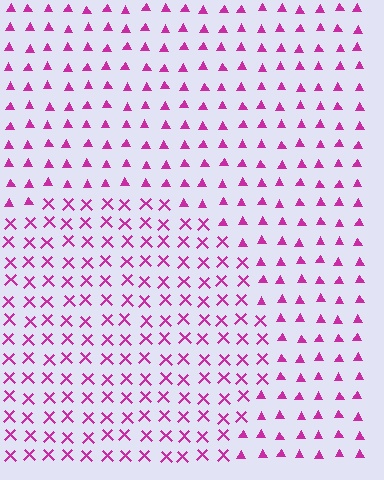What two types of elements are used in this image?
The image uses X marks inside the circle region and triangles outside it.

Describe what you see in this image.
The image is filled with small magenta elements arranged in a uniform grid. A circle-shaped region contains X marks, while the surrounding area contains triangles. The boundary is defined purely by the change in element shape.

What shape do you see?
I see a circle.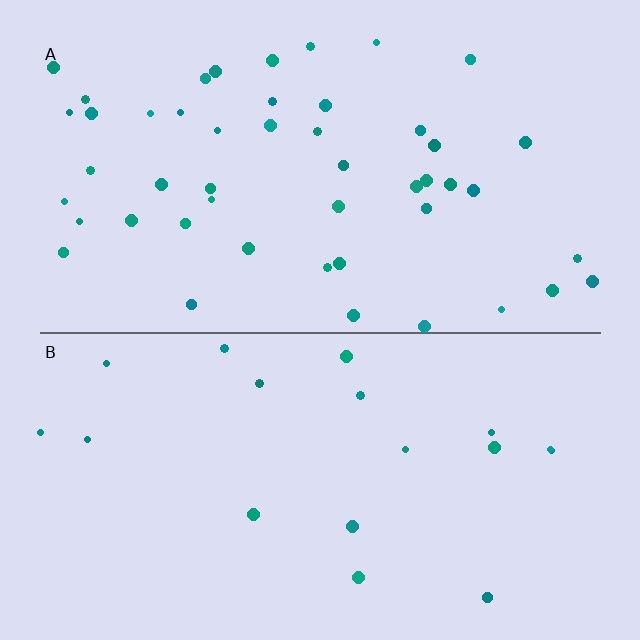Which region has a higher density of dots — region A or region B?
A (the top).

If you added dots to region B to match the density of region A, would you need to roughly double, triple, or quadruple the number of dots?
Approximately triple.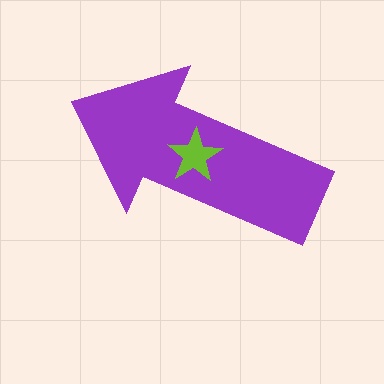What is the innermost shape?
The lime star.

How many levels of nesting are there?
2.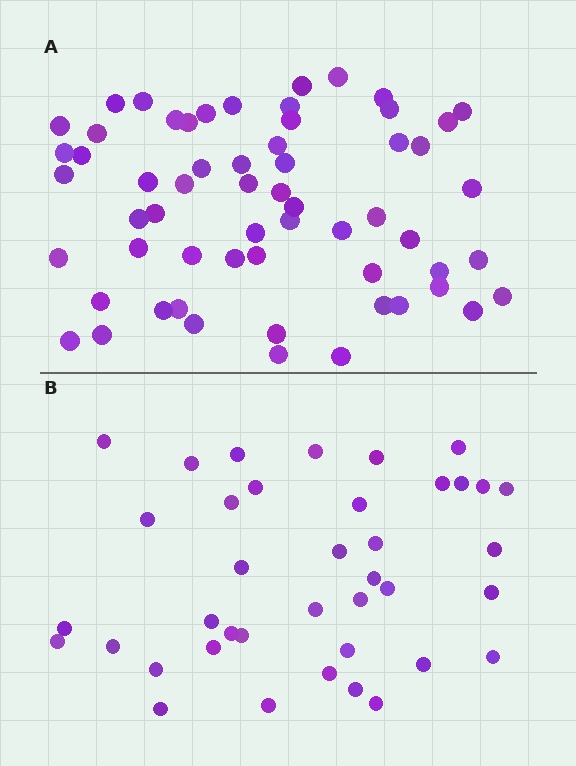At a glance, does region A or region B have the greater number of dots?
Region A (the top region) has more dots.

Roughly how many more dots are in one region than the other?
Region A has approximately 20 more dots than region B.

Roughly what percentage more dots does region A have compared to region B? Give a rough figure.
About 55% more.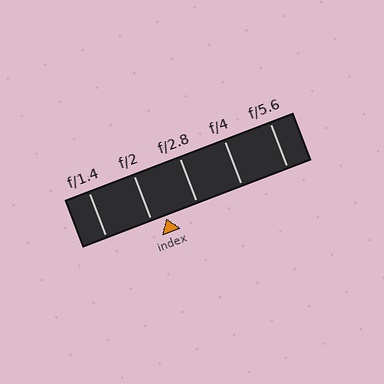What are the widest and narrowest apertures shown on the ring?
The widest aperture shown is f/1.4 and the narrowest is f/5.6.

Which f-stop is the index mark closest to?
The index mark is closest to f/2.